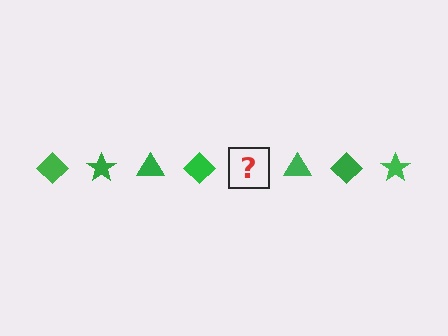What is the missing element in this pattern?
The missing element is a green star.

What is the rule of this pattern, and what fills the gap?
The rule is that the pattern cycles through diamond, star, triangle shapes in green. The gap should be filled with a green star.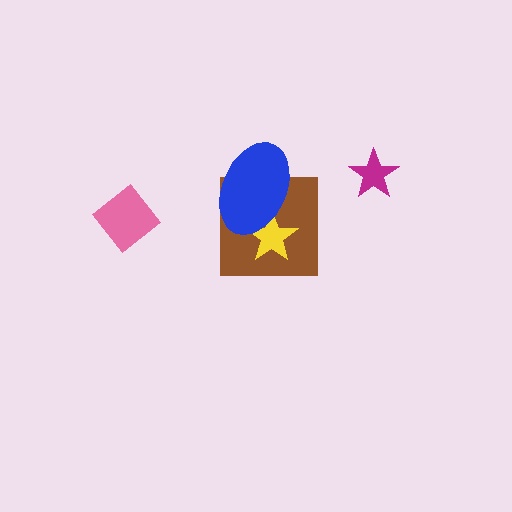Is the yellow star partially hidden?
Yes, it is partially covered by another shape.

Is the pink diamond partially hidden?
No, no other shape covers it.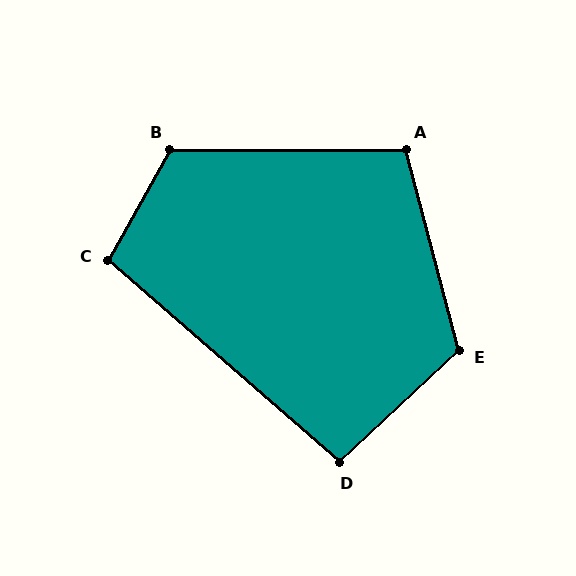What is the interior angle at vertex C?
Approximately 102 degrees (obtuse).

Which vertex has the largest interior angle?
B, at approximately 119 degrees.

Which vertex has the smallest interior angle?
D, at approximately 96 degrees.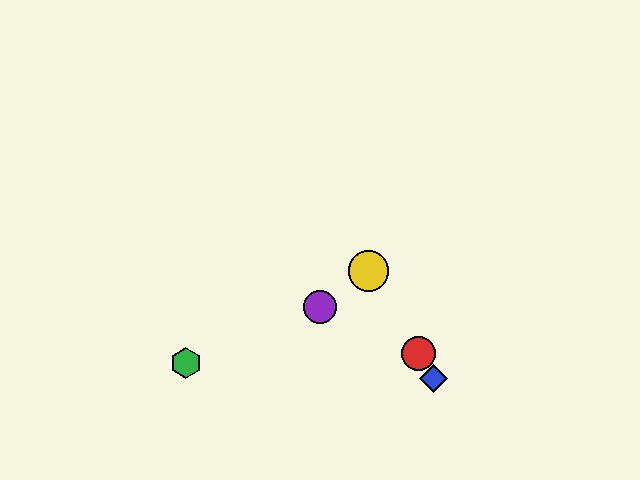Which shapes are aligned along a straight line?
The red circle, the blue diamond, the yellow circle are aligned along a straight line.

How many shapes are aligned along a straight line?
3 shapes (the red circle, the blue diamond, the yellow circle) are aligned along a straight line.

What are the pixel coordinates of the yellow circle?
The yellow circle is at (369, 271).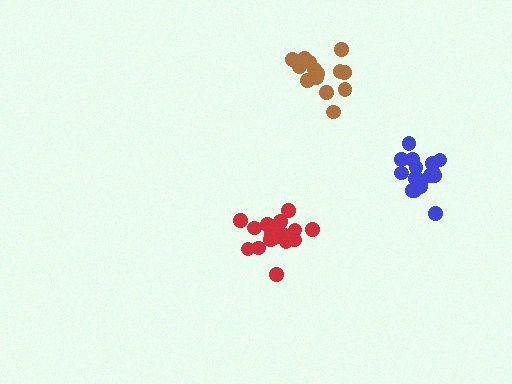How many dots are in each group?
Group 1: 19 dots, Group 2: 15 dots, Group 3: 18 dots (52 total).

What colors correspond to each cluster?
The clusters are colored: blue, brown, red.